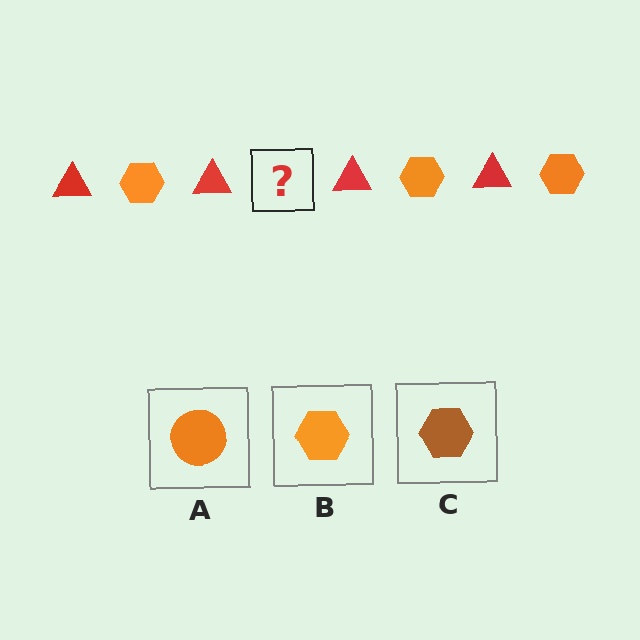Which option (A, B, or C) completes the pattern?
B.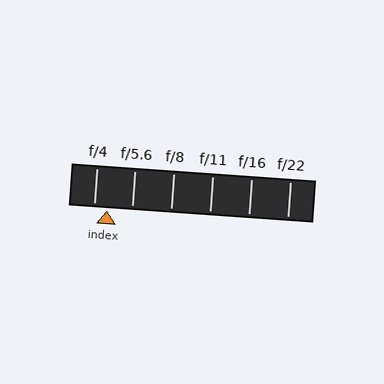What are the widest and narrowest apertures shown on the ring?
The widest aperture shown is f/4 and the narrowest is f/22.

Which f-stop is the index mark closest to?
The index mark is closest to f/4.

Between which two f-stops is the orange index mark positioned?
The index mark is between f/4 and f/5.6.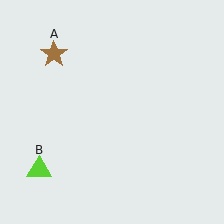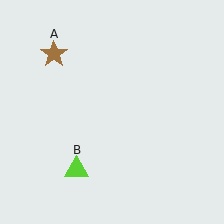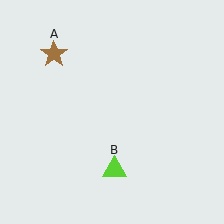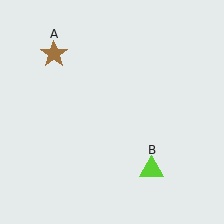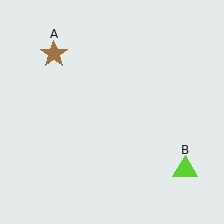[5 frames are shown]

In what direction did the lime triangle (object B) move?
The lime triangle (object B) moved right.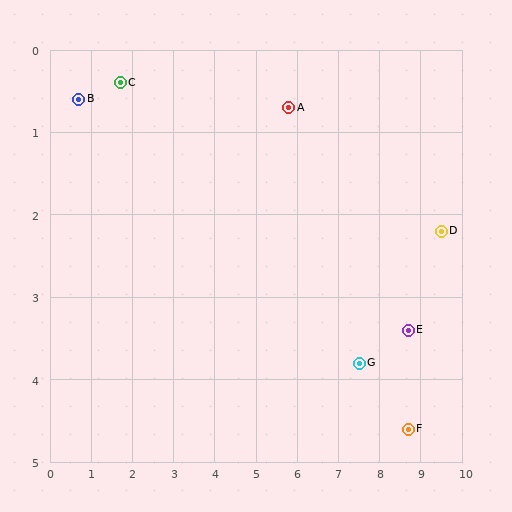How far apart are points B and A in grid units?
Points B and A are about 5.1 grid units apart.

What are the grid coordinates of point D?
Point D is at approximately (9.5, 2.2).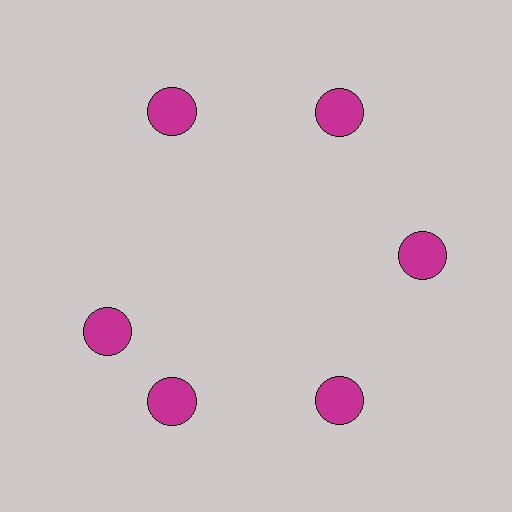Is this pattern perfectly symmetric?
No. The 6 magenta circles are arranged in a ring, but one element near the 9 o'clock position is rotated out of alignment along the ring, breaking the 6-fold rotational symmetry.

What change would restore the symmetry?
The symmetry would be restored by rotating it back into even spacing with its neighbors so that all 6 circles sit at equal angles and equal distance from the center.